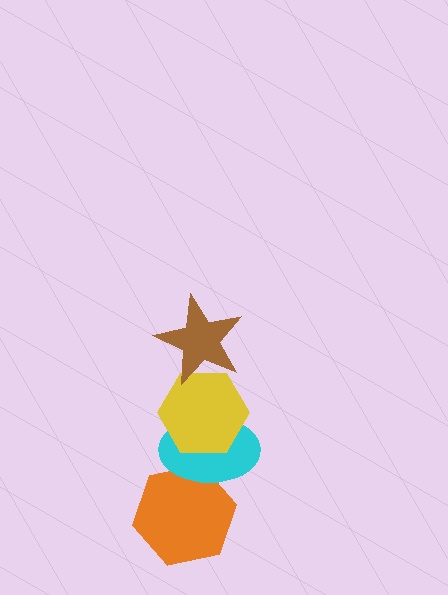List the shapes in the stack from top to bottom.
From top to bottom: the brown star, the yellow hexagon, the cyan ellipse, the orange hexagon.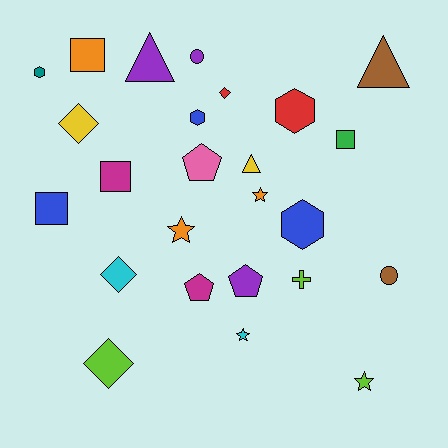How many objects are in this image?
There are 25 objects.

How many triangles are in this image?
There are 3 triangles.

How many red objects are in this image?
There are 2 red objects.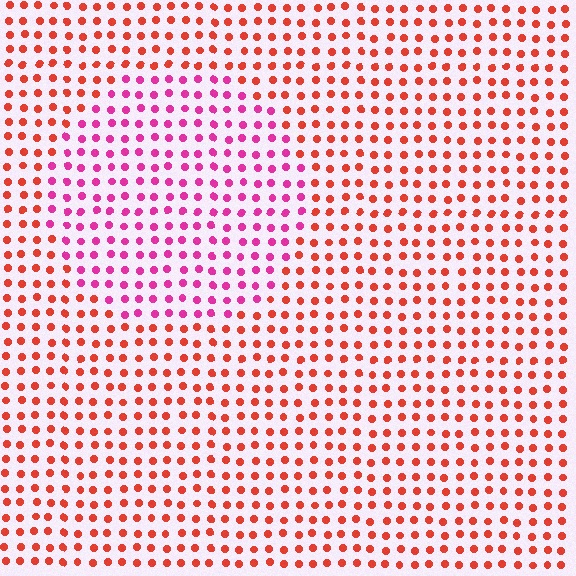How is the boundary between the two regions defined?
The boundary is defined purely by a slight shift in hue (about 43 degrees). Spacing, size, and orientation are identical on both sides.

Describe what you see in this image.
The image is filled with small red elements in a uniform arrangement. A circle-shaped region is visible where the elements are tinted to a slightly different hue, forming a subtle color boundary.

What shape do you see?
I see a circle.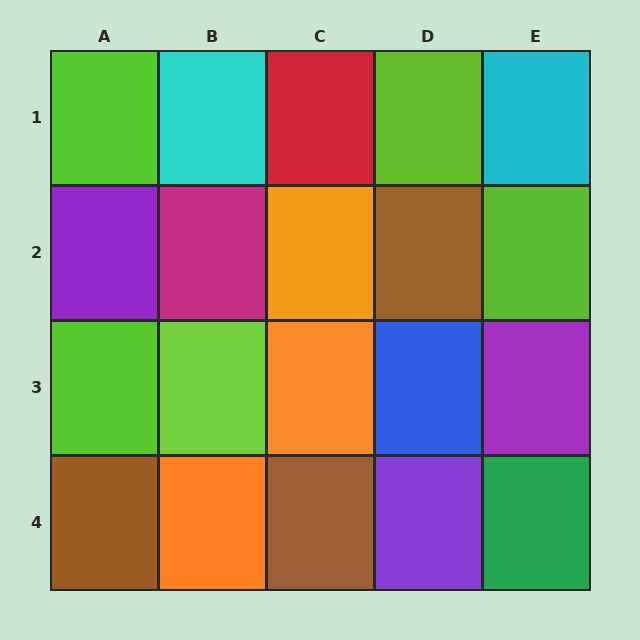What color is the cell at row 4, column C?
Brown.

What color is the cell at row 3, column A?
Lime.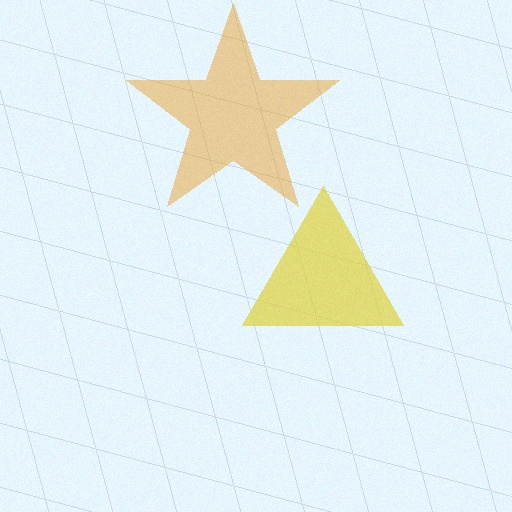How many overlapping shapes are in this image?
There are 2 overlapping shapes in the image.